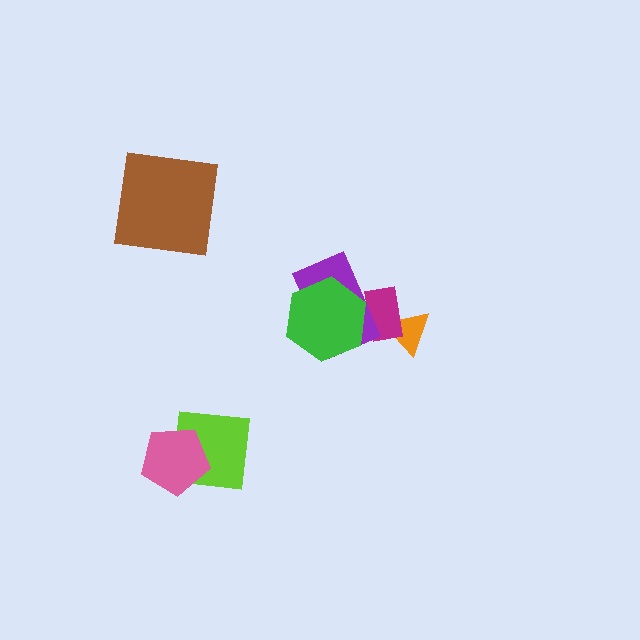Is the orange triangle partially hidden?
Yes, it is partially covered by another shape.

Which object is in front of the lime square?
The pink pentagon is in front of the lime square.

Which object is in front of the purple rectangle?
The green hexagon is in front of the purple rectangle.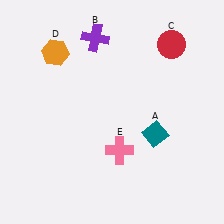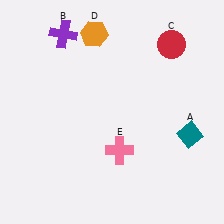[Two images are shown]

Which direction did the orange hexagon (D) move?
The orange hexagon (D) moved right.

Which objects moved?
The objects that moved are: the teal diamond (A), the purple cross (B), the orange hexagon (D).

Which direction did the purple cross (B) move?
The purple cross (B) moved left.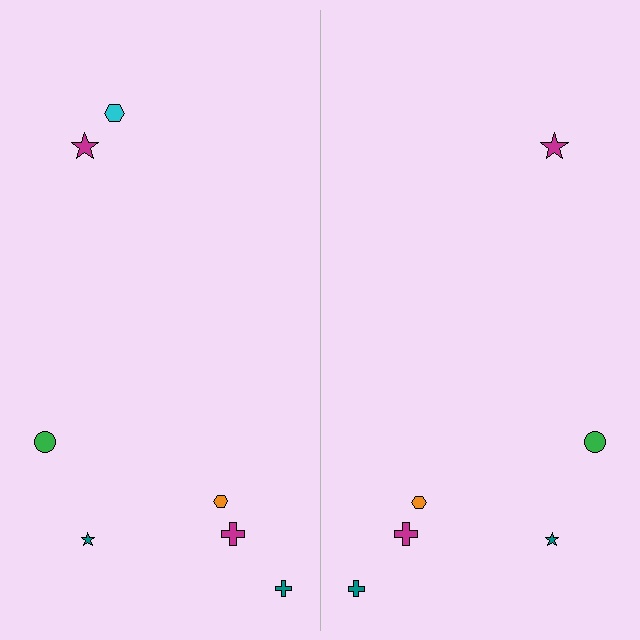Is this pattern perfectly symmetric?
No, the pattern is not perfectly symmetric. A cyan hexagon is missing from the right side.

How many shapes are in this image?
There are 13 shapes in this image.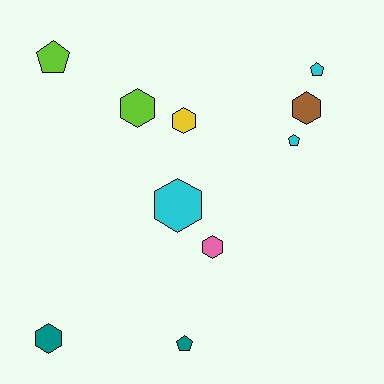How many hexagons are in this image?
There are 6 hexagons.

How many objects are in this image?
There are 10 objects.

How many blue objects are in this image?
There are no blue objects.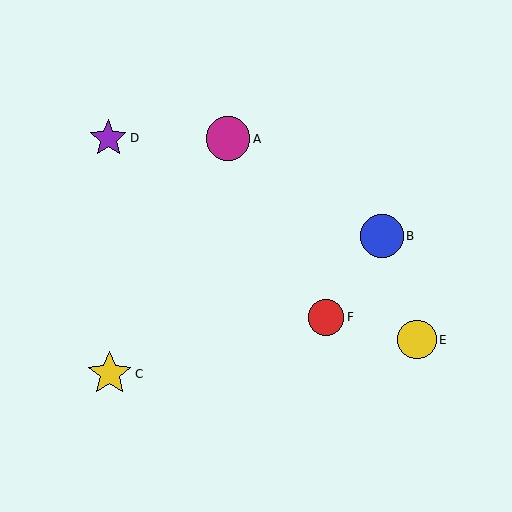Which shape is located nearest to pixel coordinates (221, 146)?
The magenta circle (labeled A) at (228, 139) is nearest to that location.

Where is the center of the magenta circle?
The center of the magenta circle is at (228, 139).